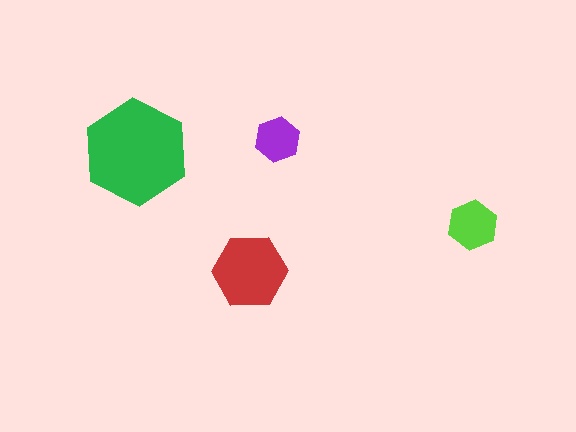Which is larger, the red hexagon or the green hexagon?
The green one.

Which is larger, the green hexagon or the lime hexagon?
The green one.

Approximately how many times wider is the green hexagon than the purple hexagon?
About 2.5 times wider.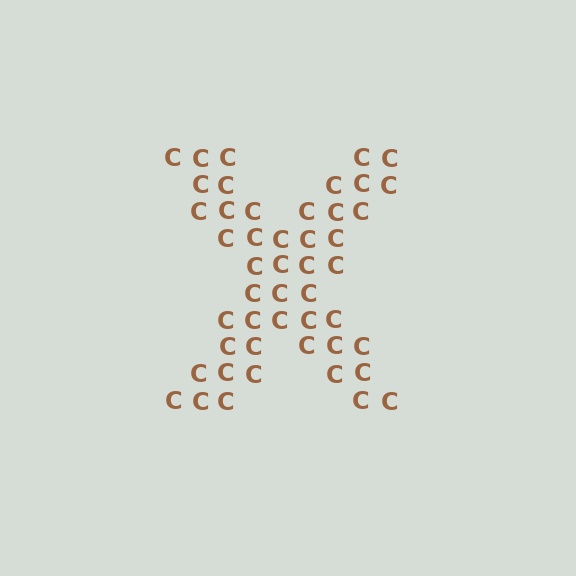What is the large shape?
The large shape is the letter X.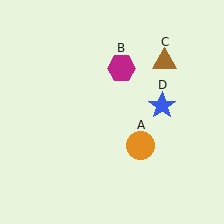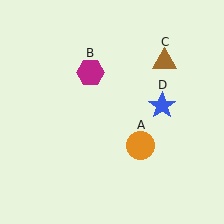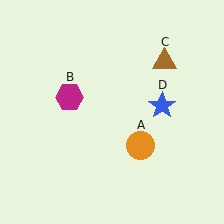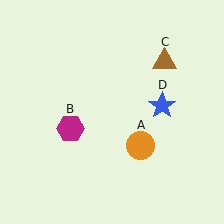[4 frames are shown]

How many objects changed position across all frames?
1 object changed position: magenta hexagon (object B).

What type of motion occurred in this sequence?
The magenta hexagon (object B) rotated counterclockwise around the center of the scene.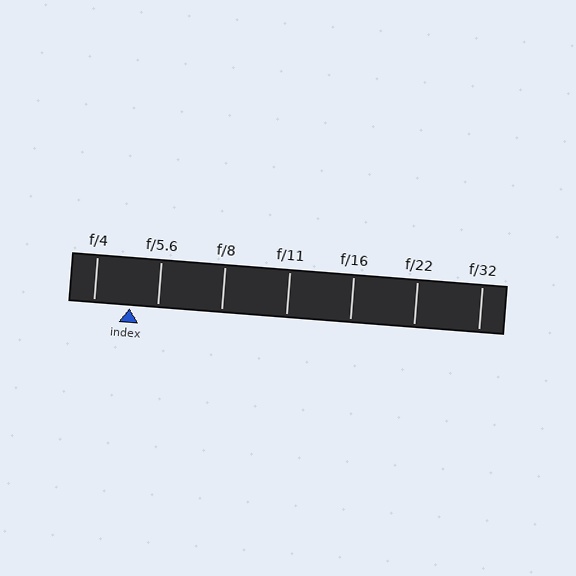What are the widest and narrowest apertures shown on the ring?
The widest aperture shown is f/4 and the narrowest is f/32.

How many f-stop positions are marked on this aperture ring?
There are 7 f-stop positions marked.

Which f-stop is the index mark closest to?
The index mark is closest to f/5.6.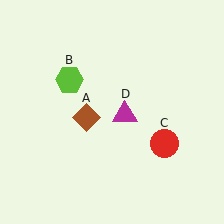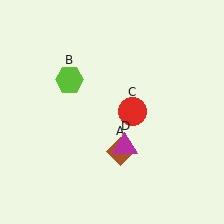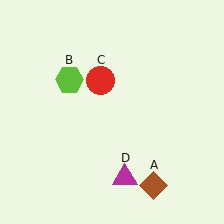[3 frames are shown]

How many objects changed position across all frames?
3 objects changed position: brown diamond (object A), red circle (object C), magenta triangle (object D).